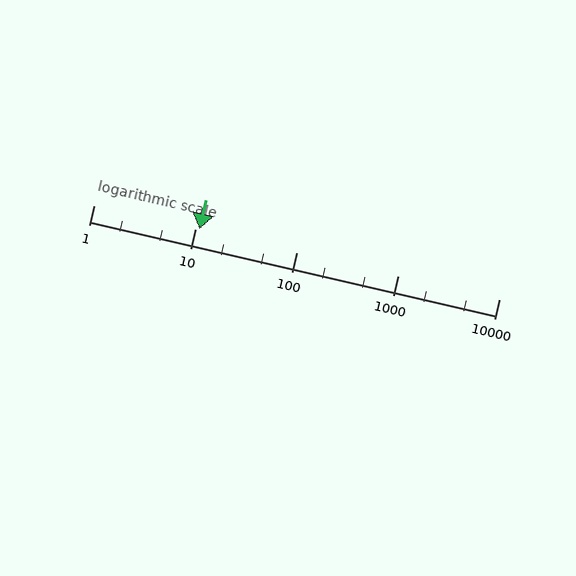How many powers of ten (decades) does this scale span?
The scale spans 4 decades, from 1 to 10000.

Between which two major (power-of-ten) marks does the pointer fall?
The pointer is between 10 and 100.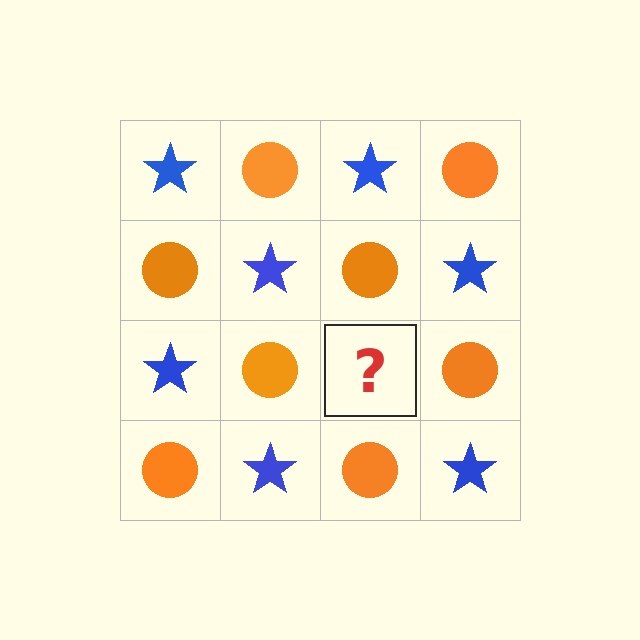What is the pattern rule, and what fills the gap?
The rule is that it alternates blue star and orange circle in a checkerboard pattern. The gap should be filled with a blue star.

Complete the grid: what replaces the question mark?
The question mark should be replaced with a blue star.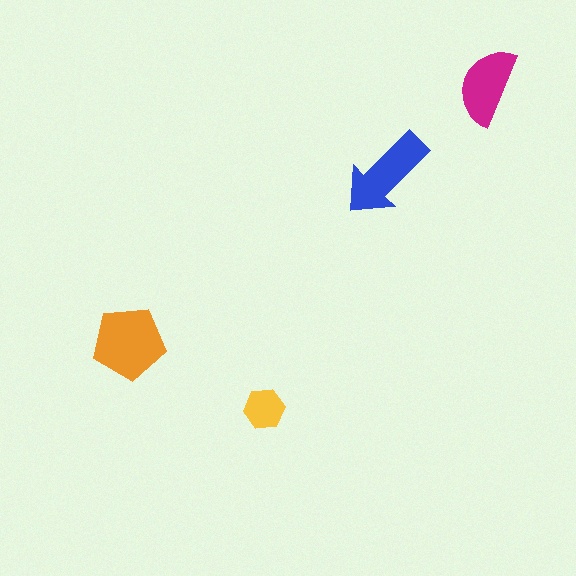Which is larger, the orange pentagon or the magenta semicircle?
The orange pentagon.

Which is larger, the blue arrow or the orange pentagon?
The orange pentagon.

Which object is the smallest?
The yellow hexagon.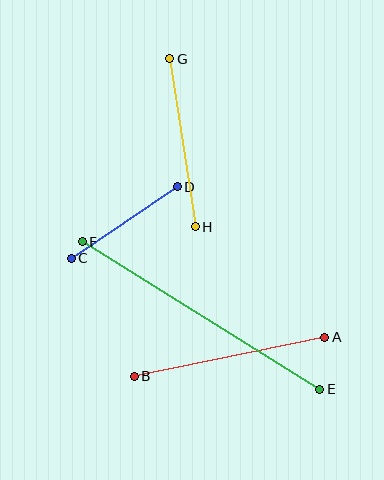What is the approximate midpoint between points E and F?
The midpoint is at approximately (201, 316) pixels.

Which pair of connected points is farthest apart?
Points E and F are farthest apart.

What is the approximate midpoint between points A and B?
The midpoint is at approximately (229, 357) pixels.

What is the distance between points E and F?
The distance is approximately 280 pixels.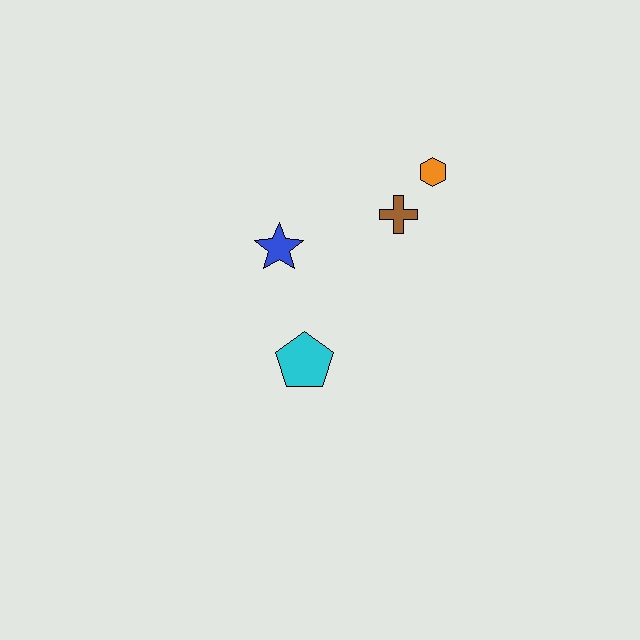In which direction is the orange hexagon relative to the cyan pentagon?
The orange hexagon is above the cyan pentagon.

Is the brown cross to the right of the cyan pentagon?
Yes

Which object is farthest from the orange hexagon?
The cyan pentagon is farthest from the orange hexagon.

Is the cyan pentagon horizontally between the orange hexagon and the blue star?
Yes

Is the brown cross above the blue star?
Yes